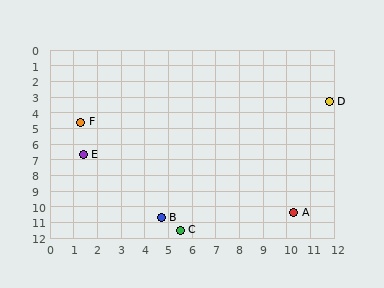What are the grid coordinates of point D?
Point D is at approximately (11.8, 3.3).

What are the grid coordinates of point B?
Point B is at approximately (4.7, 10.7).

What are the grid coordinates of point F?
Point F is at approximately (1.3, 4.6).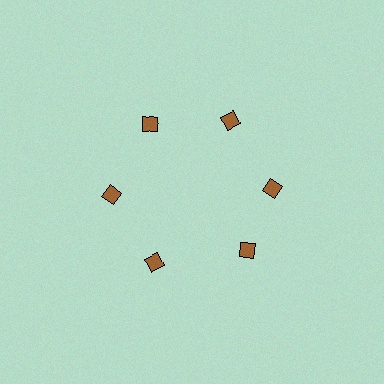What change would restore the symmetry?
The symmetry would be restored by rotating it back into even spacing with its neighbors so that all 6 diamonds sit at equal angles and equal distance from the center.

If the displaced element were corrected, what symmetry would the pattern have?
It would have 6-fold rotational symmetry — the pattern would map onto itself every 60 degrees.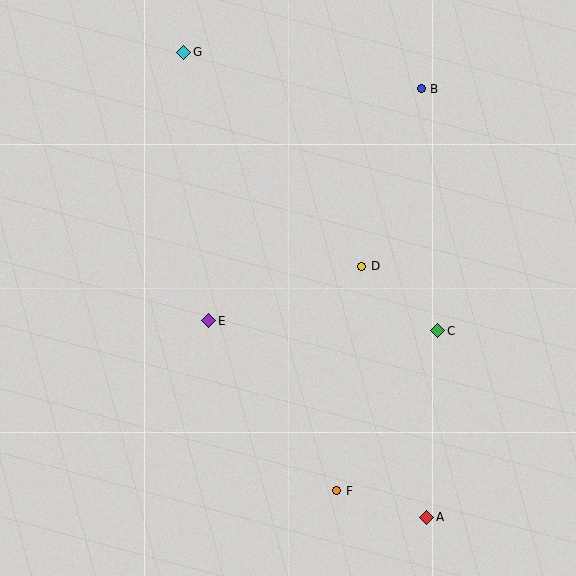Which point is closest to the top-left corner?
Point G is closest to the top-left corner.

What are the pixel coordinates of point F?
Point F is at (337, 491).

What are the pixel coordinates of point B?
Point B is at (421, 89).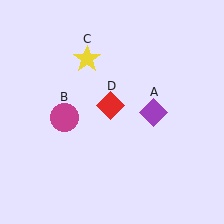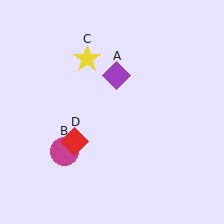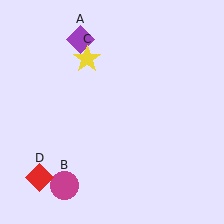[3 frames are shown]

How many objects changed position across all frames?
3 objects changed position: purple diamond (object A), magenta circle (object B), red diamond (object D).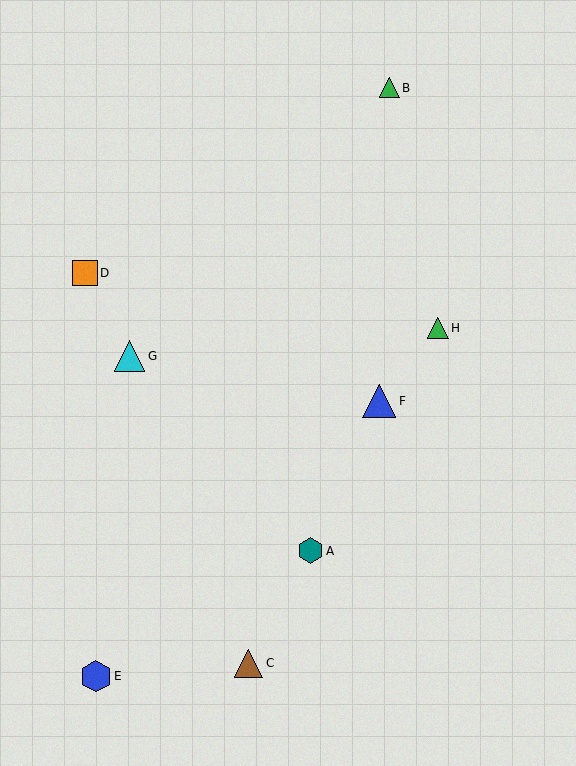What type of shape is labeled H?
Shape H is a green triangle.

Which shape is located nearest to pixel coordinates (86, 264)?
The orange square (labeled D) at (85, 273) is nearest to that location.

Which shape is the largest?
The blue triangle (labeled F) is the largest.